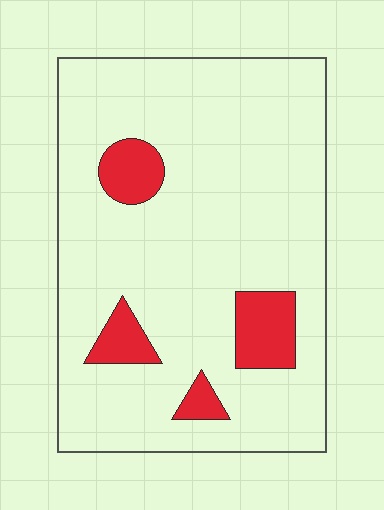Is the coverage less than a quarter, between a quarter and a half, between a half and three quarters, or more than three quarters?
Less than a quarter.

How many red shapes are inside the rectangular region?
4.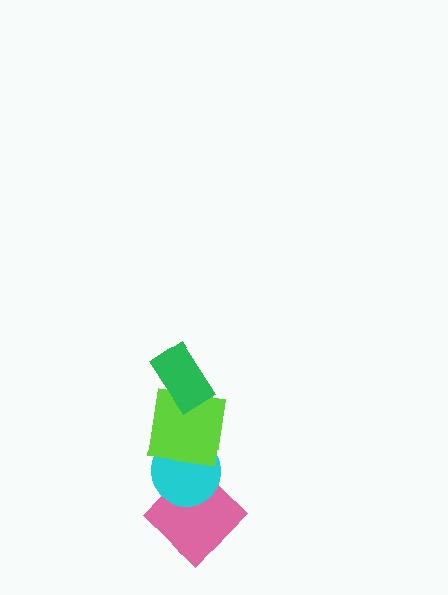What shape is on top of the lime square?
The green rectangle is on top of the lime square.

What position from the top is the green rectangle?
The green rectangle is 1st from the top.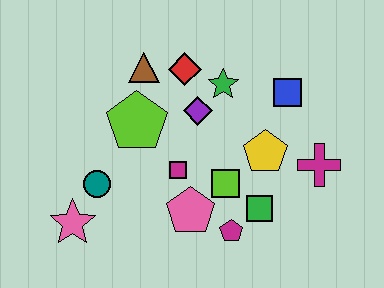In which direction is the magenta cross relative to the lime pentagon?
The magenta cross is to the right of the lime pentagon.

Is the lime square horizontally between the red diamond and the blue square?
Yes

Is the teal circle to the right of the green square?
No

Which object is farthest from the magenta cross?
The pink star is farthest from the magenta cross.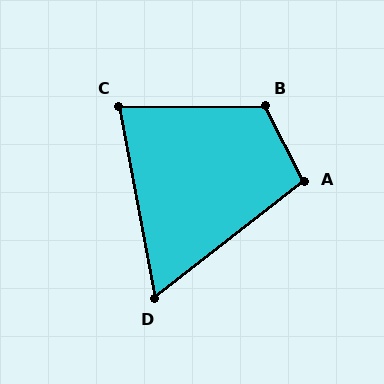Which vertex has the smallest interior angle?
D, at approximately 63 degrees.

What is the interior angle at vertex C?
Approximately 80 degrees (acute).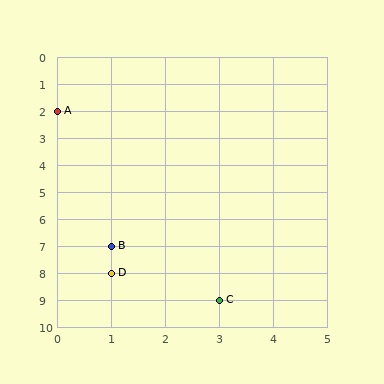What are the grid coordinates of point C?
Point C is at grid coordinates (3, 9).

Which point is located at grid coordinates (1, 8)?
Point D is at (1, 8).